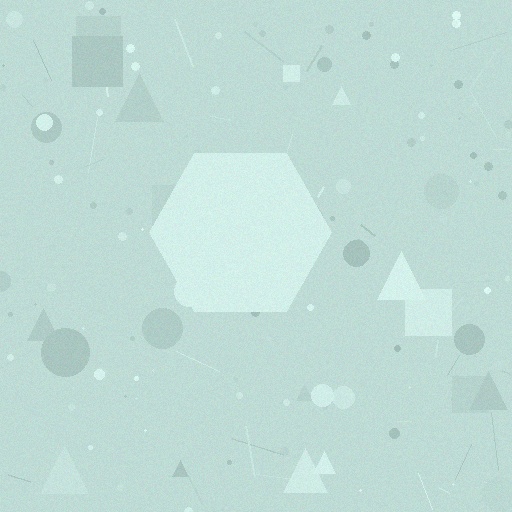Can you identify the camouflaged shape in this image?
The camouflaged shape is a hexagon.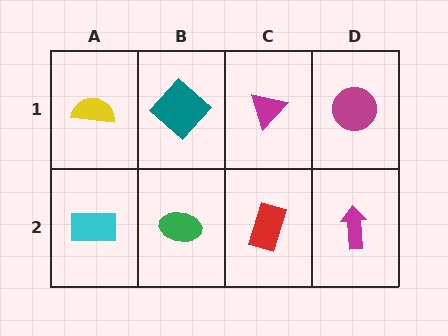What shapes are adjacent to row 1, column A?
A cyan rectangle (row 2, column A), a teal diamond (row 1, column B).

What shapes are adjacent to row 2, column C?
A magenta triangle (row 1, column C), a green ellipse (row 2, column B), a magenta arrow (row 2, column D).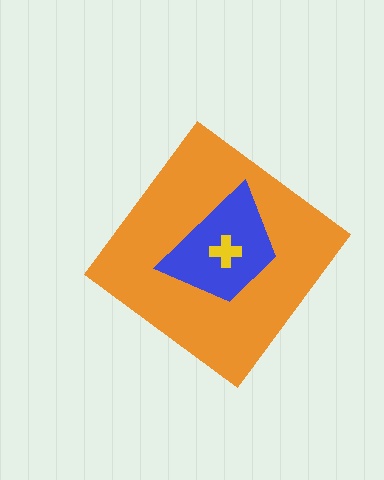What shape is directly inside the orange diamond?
The blue trapezoid.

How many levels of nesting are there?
3.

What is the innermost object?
The yellow cross.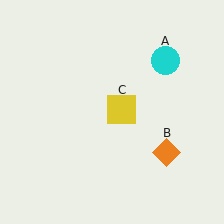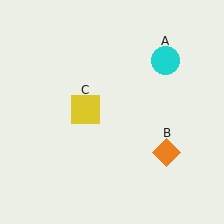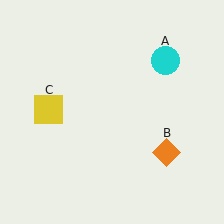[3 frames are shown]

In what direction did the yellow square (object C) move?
The yellow square (object C) moved left.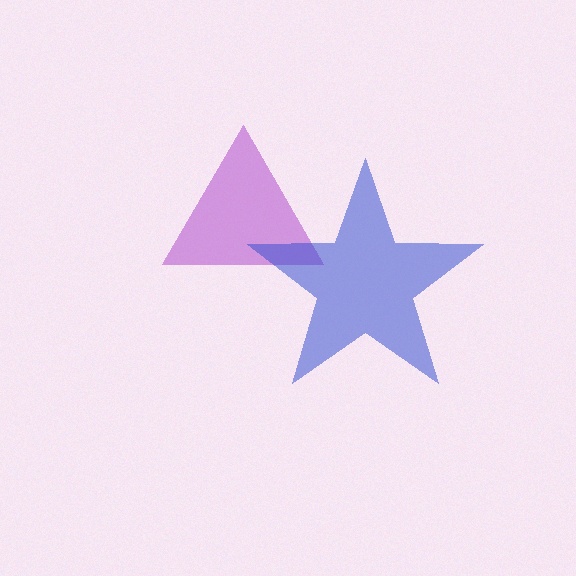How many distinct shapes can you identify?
There are 2 distinct shapes: a purple triangle, a blue star.